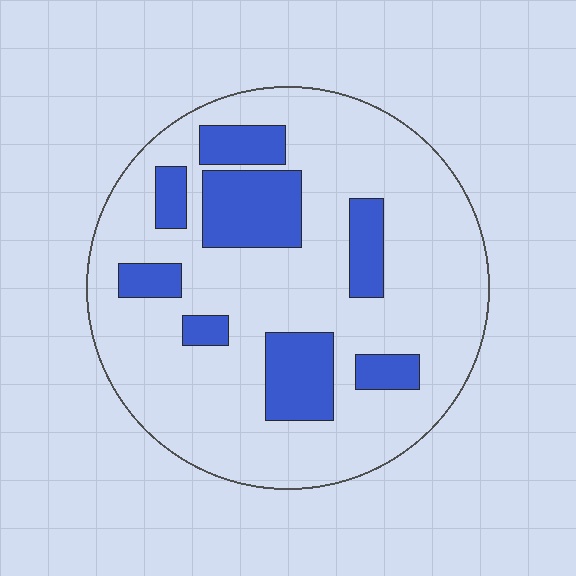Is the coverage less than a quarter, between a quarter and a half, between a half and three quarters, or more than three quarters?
Less than a quarter.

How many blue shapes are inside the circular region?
8.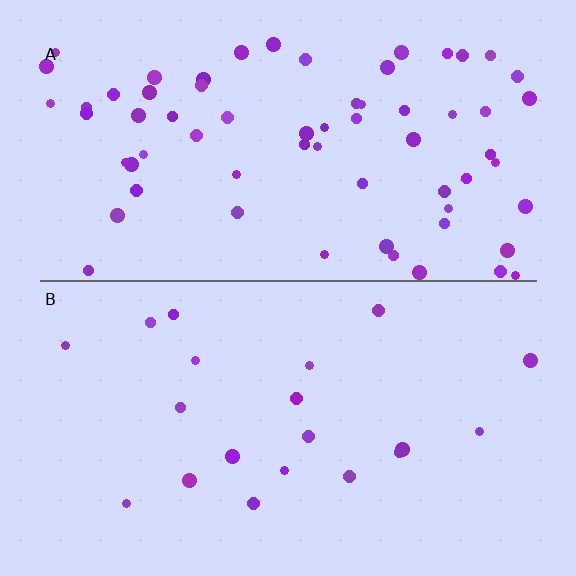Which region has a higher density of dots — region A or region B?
A (the top).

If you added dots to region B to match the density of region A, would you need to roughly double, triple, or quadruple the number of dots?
Approximately triple.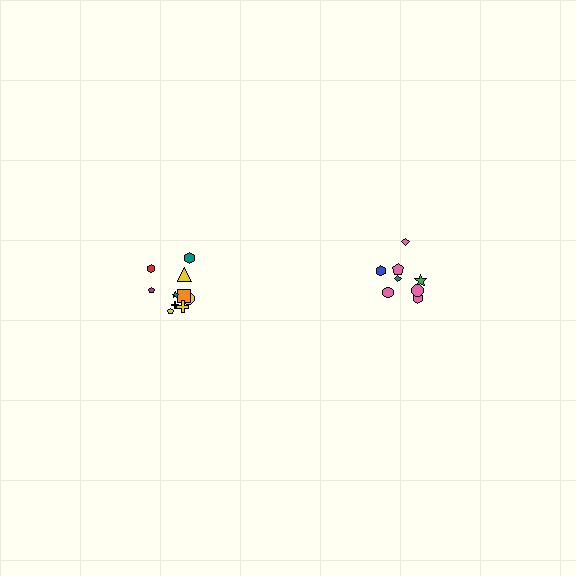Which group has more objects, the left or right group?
The left group.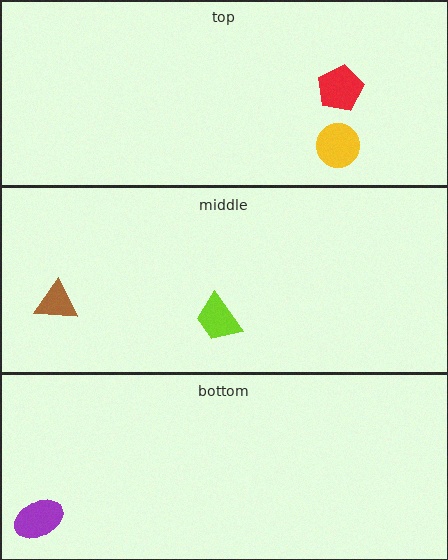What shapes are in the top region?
The red pentagon, the yellow circle.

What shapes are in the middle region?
The lime trapezoid, the brown triangle.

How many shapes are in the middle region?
2.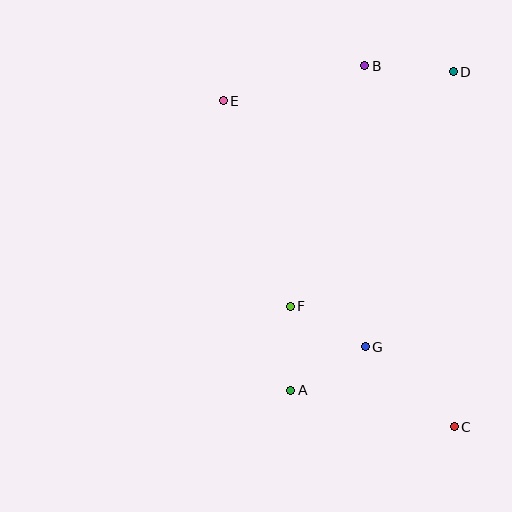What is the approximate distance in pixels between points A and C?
The distance between A and C is approximately 168 pixels.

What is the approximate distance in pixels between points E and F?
The distance between E and F is approximately 216 pixels.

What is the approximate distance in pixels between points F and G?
The distance between F and G is approximately 85 pixels.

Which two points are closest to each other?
Points A and F are closest to each other.